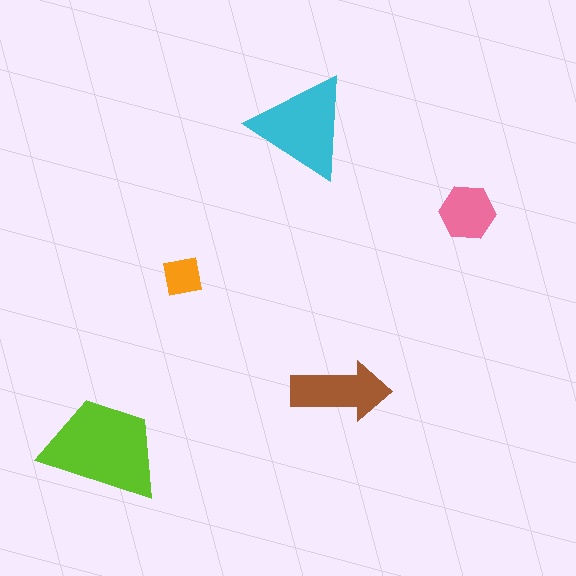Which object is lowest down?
The lime trapezoid is bottommost.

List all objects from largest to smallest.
The lime trapezoid, the cyan triangle, the brown arrow, the pink hexagon, the orange square.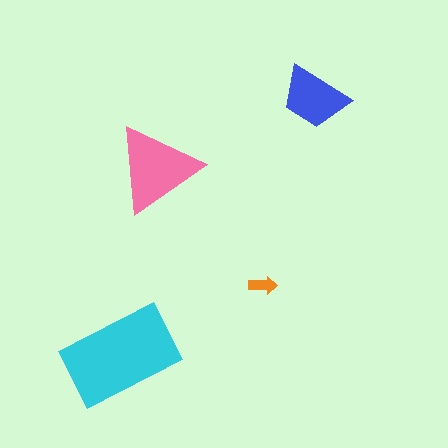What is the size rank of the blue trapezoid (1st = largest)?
3rd.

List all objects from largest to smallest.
The cyan rectangle, the pink triangle, the blue trapezoid, the orange arrow.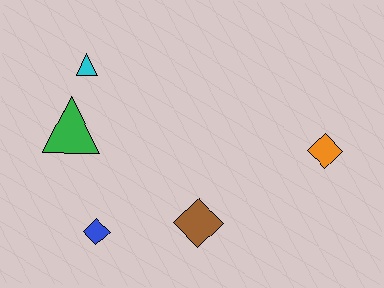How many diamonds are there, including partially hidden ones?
There are 3 diamonds.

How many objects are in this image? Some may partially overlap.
There are 5 objects.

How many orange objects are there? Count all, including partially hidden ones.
There is 1 orange object.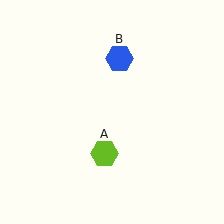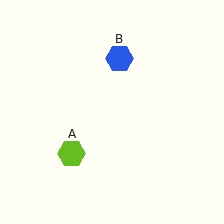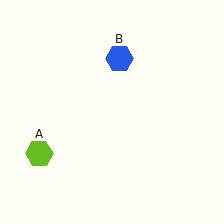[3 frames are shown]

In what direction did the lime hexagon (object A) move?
The lime hexagon (object A) moved left.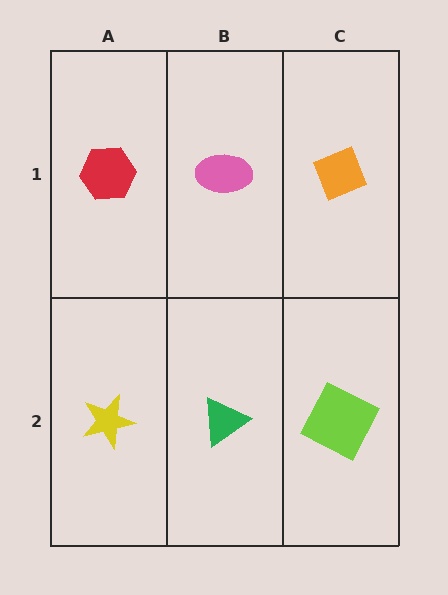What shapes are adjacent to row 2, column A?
A red hexagon (row 1, column A), a green triangle (row 2, column B).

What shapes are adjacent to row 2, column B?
A pink ellipse (row 1, column B), a yellow star (row 2, column A), a lime square (row 2, column C).